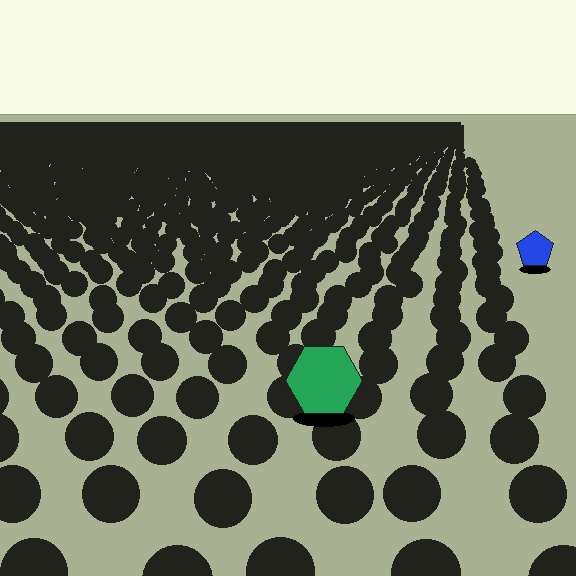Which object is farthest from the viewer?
The blue pentagon is farthest from the viewer. It appears smaller and the ground texture around it is denser.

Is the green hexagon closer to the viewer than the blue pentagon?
Yes. The green hexagon is closer — you can tell from the texture gradient: the ground texture is coarser near it.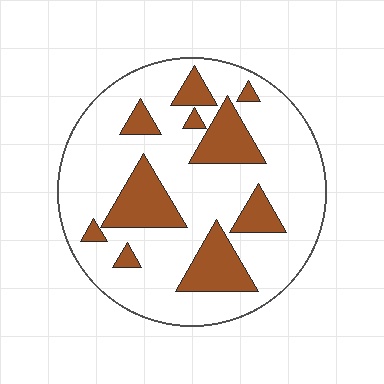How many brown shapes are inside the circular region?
10.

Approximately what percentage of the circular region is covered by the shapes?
Approximately 25%.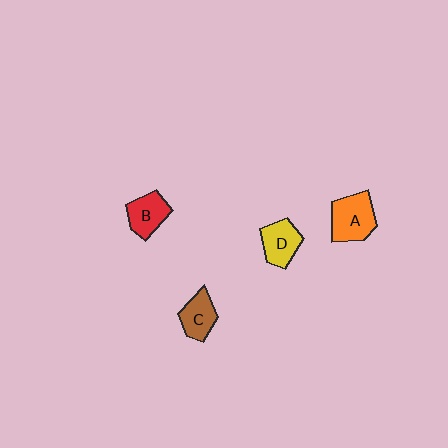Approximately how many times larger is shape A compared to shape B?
Approximately 1.3 times.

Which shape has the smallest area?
Shape C (brown).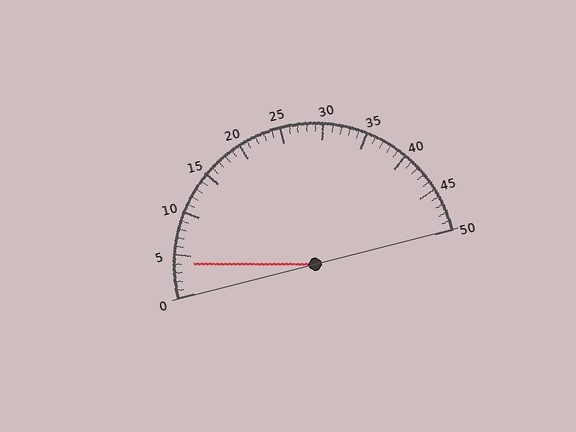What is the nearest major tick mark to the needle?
The nearest major tick mark is 5.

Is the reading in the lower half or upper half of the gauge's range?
The reading is in the lower half of the range (0 to 50).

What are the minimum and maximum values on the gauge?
The gauge ranges from 0 to 50.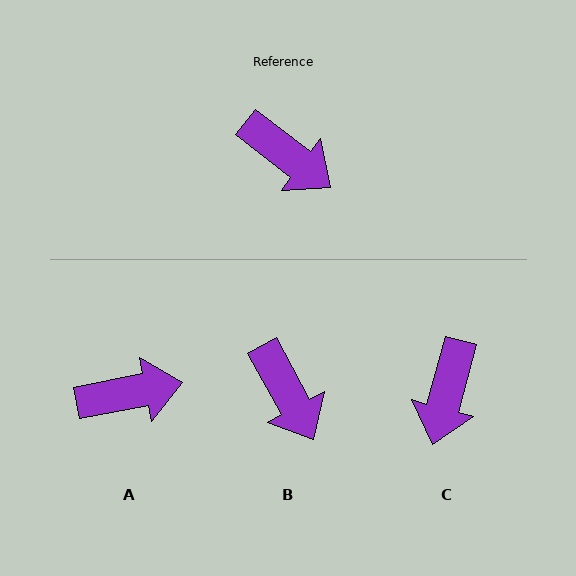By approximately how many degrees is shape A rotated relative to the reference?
Approximately 49 degrees counter-clockwise.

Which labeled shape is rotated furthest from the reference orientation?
C, about 67 degrees away.